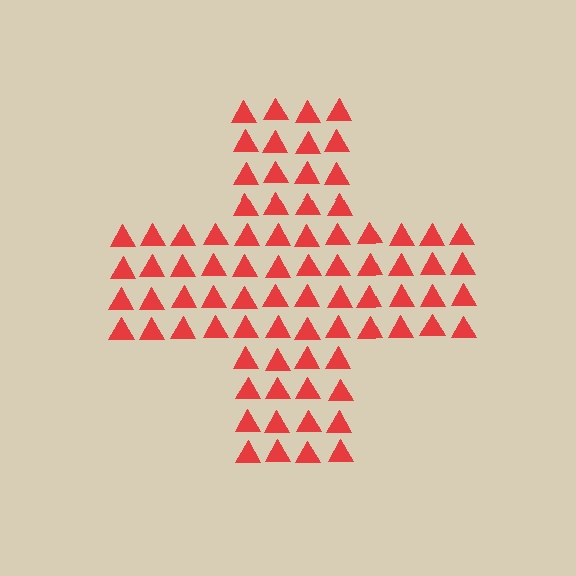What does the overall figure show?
The overall figure shows a cross.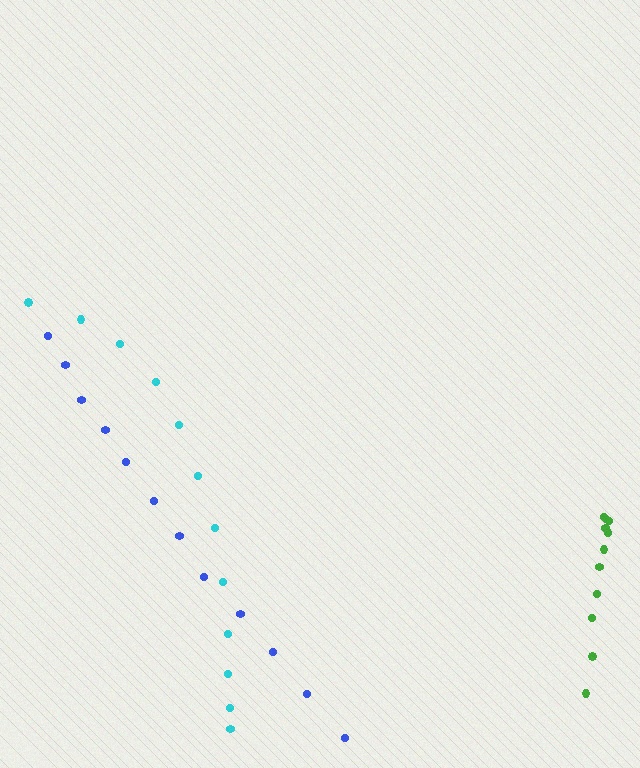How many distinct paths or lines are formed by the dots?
There are 3 distinct paths.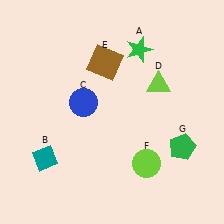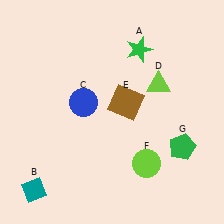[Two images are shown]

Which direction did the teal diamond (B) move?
The teal diamond (B) moved down.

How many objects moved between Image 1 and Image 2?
2 objects moved between the two images.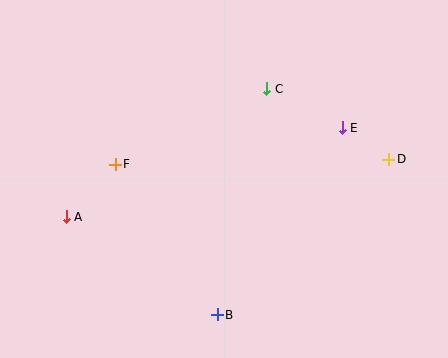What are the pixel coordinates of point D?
Point D is at (389, 159).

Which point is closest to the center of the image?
Point C at (267, 89) is closest to the center.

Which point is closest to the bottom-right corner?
Point D is closest to the bottom-right corner.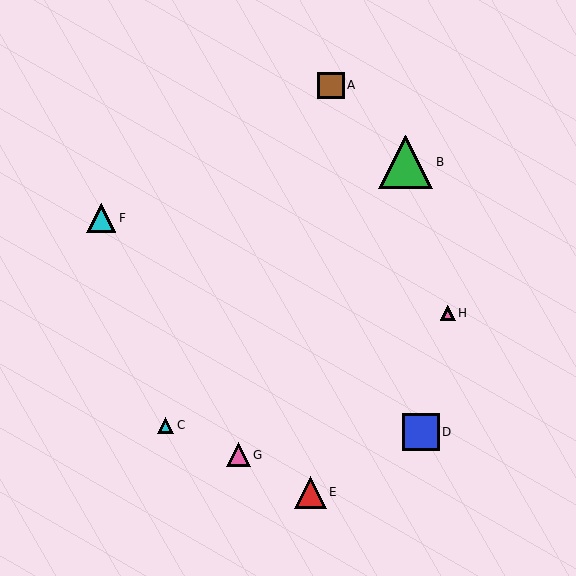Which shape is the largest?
The green triangle (labeled B) is the largest.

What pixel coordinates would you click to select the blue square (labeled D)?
Click at (421, 432) to select the blue square D.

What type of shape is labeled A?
Shape A is a brown square.